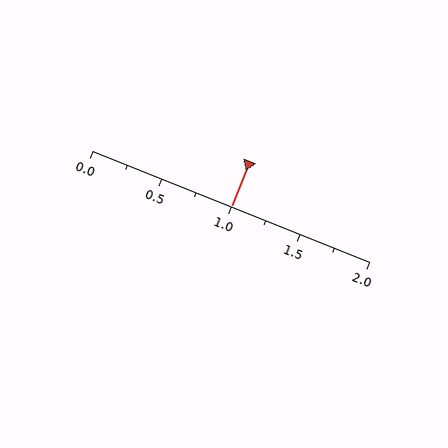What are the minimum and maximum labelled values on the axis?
The axis runs from 0.0 to 2.0.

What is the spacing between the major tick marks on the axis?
The major ticks are spaced 0.5 apart.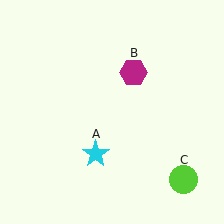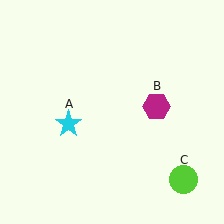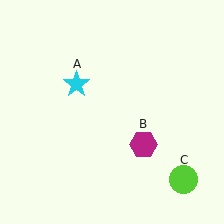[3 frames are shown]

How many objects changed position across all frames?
2 objects changed position: cyan star (object A), magenta hexagon (object B).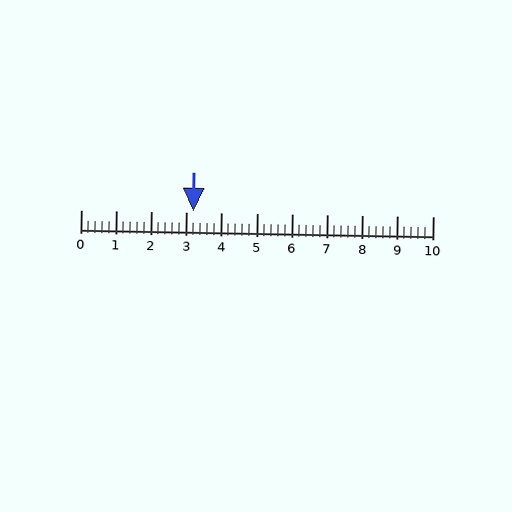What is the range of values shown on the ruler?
The ruler shows values from 0 to 10.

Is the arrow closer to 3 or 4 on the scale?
The arrow is closer to 3.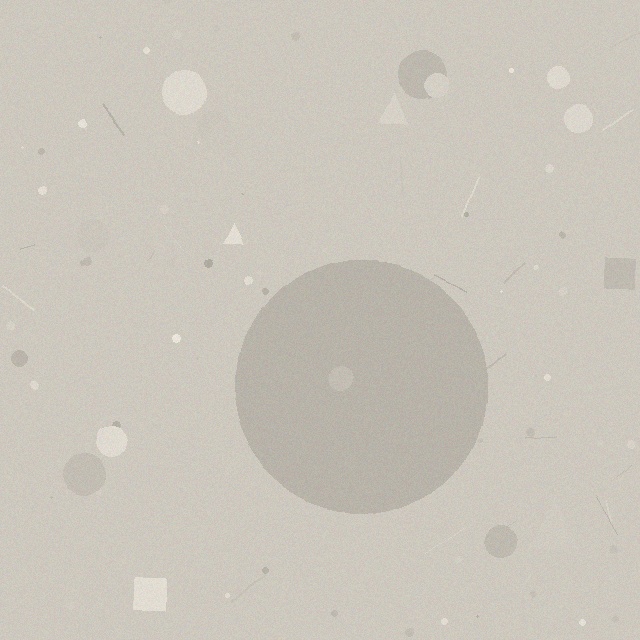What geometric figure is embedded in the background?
A circle is embedded in the background.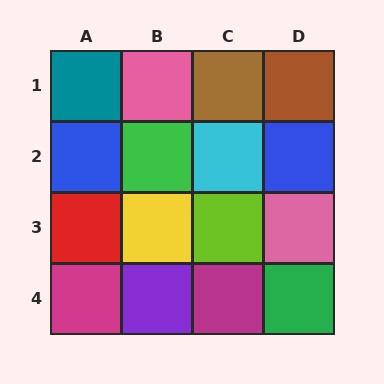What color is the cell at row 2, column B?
Green.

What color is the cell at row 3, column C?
Lime.